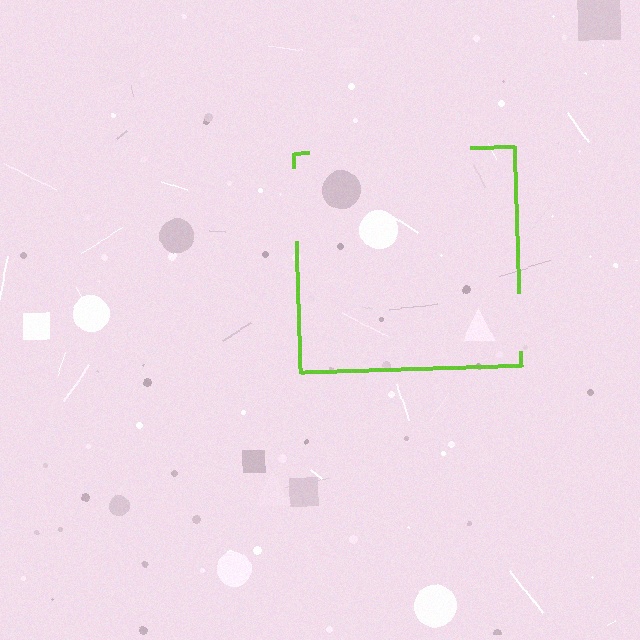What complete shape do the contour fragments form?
The contour fragments form a square.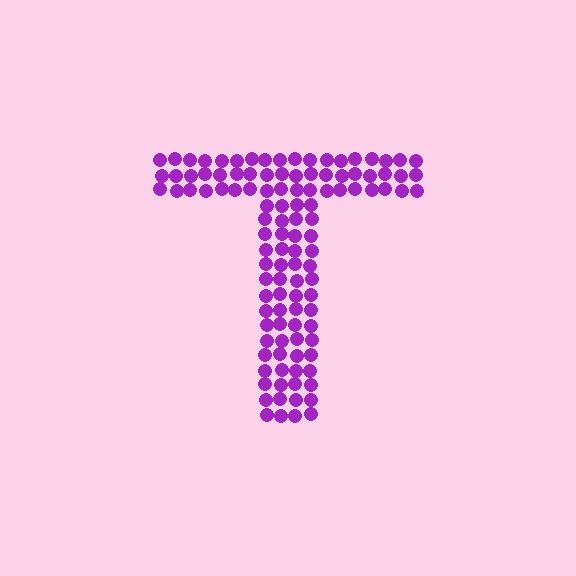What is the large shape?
The large shape is the letter T.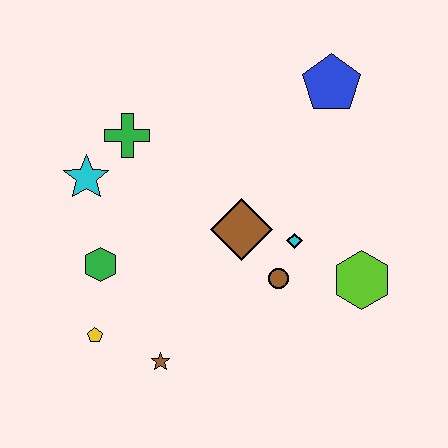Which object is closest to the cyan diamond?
The brown circle is closest to the cyan diamond.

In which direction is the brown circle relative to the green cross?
The brown circle is to the right of the green cross.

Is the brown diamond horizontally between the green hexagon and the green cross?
No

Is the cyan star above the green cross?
No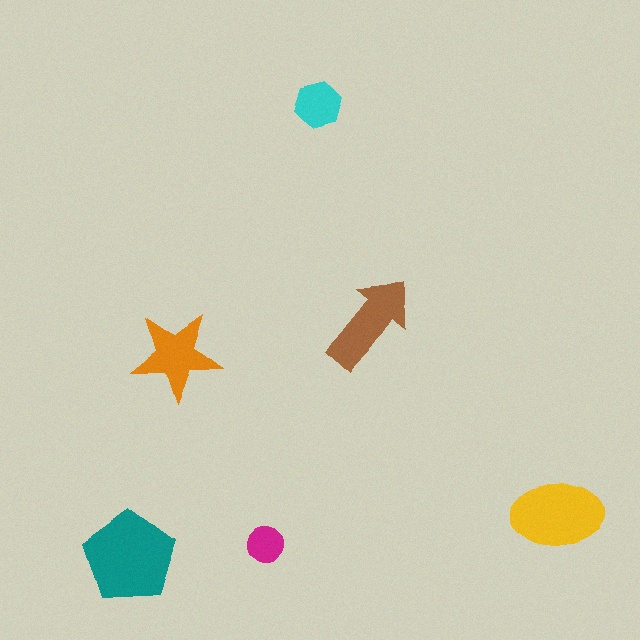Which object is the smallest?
The magenta circle.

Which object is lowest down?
The teal pentagon is bottommost.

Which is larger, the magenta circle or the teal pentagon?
The teal pentagon.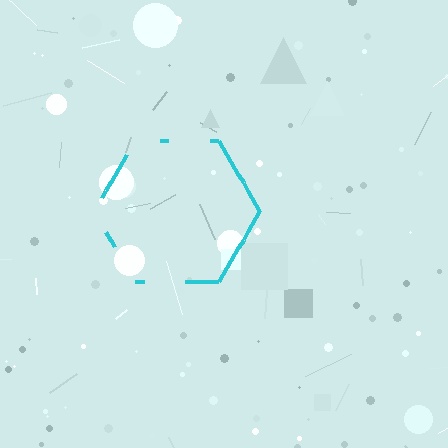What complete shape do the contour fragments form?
The contour fragments form a hexagon.